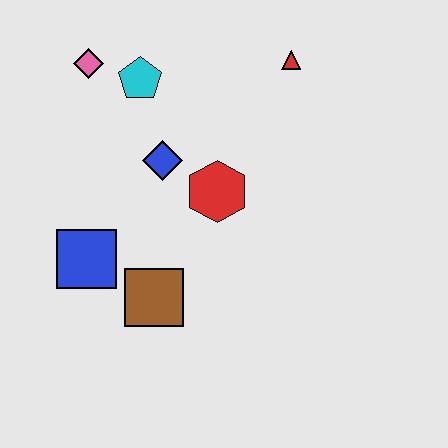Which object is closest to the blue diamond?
The red hexagon is closest to the blue diamond.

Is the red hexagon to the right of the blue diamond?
Yes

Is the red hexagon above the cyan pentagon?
No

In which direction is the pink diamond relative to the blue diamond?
The pink diamond is above the blue diamond.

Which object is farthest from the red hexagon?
The pink diamond is farthest from the red hexagon.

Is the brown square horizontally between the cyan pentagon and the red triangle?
Yes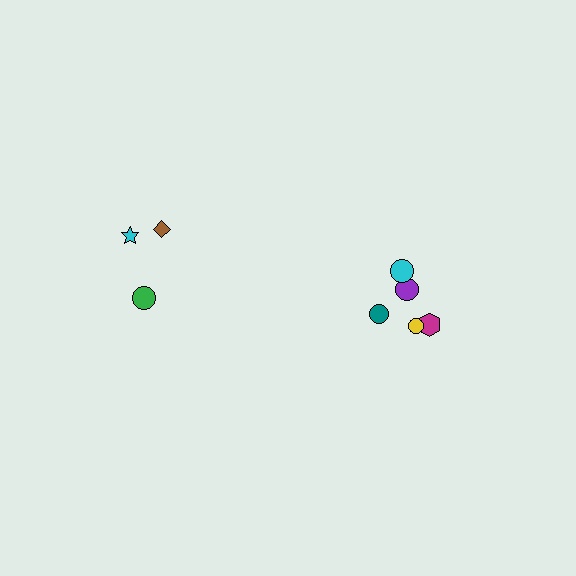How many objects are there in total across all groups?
There are 8 objects.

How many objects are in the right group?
There are 5 objects.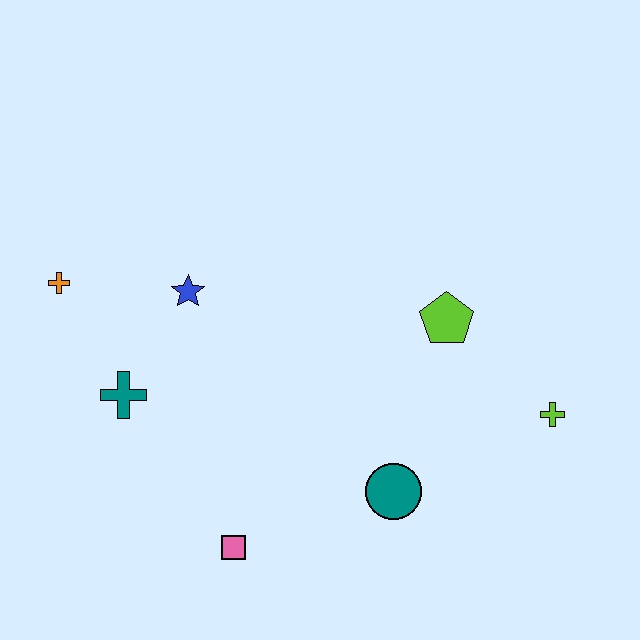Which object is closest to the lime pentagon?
The lime cross is closest to the lime pentagon.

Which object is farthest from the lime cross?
The orange cross is farthest from the lime cross.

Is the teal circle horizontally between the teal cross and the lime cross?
Yes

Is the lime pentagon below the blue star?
Yes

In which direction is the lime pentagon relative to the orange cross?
The lime pentagon is to the right of the orange cross.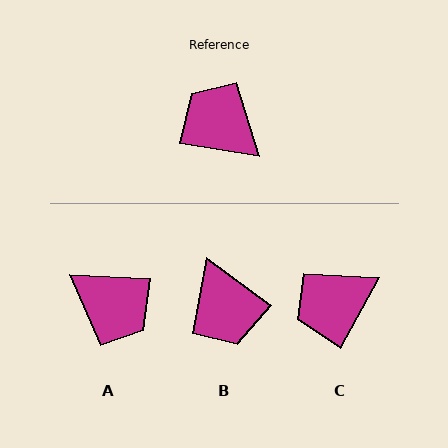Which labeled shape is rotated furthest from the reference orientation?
A, about 173 degrees away.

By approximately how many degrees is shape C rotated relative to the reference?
Approximately 71 degrees counter-clockwise.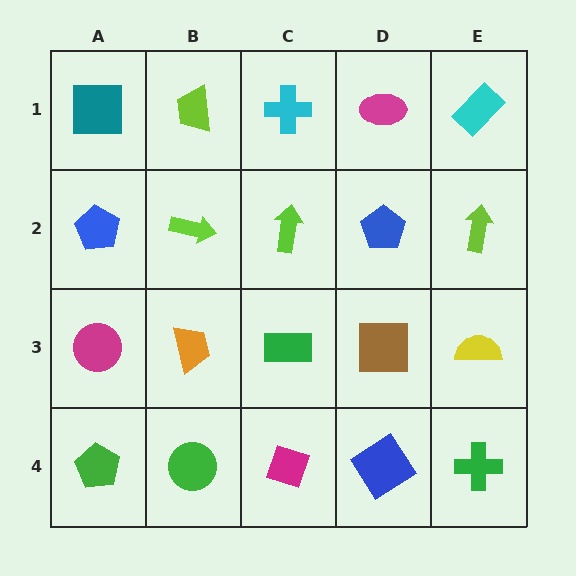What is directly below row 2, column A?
A magenta circle.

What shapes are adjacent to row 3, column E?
A lime arrow (row 2, column E), a green cross (row 4, column E), a brown square (row 3, column D).